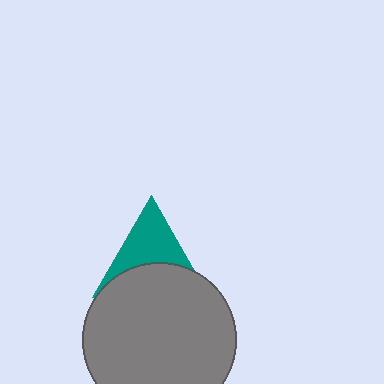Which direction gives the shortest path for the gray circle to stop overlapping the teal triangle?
Moving down gives the shortest separation.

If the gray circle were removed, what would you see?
You would see the complete teal triangle.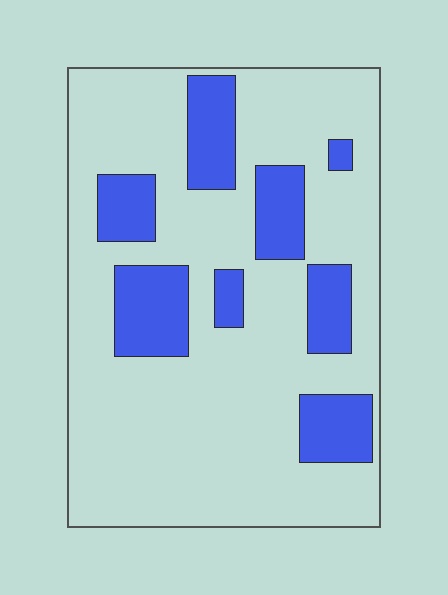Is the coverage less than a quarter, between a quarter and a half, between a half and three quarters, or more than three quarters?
Less than a quarter.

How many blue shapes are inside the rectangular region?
8.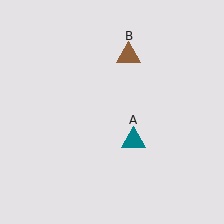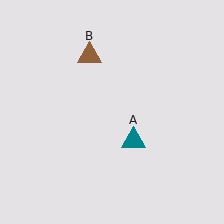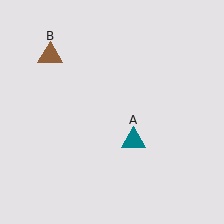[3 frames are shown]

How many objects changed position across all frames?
1 object changed position: brown triangle (object B).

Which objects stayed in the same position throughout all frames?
Teal triangle (object A) remained stationary.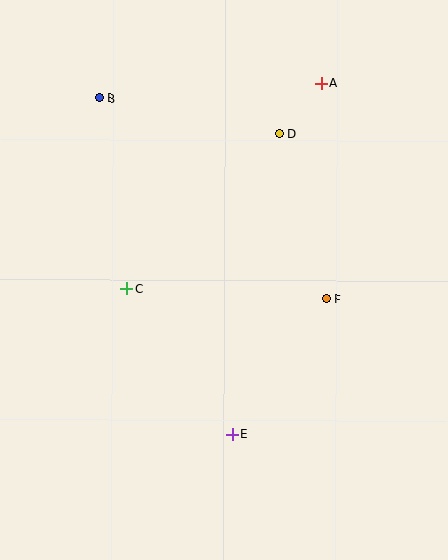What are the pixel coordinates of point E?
Point E is at (233, 434).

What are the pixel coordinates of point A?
Point A is at (321, 84).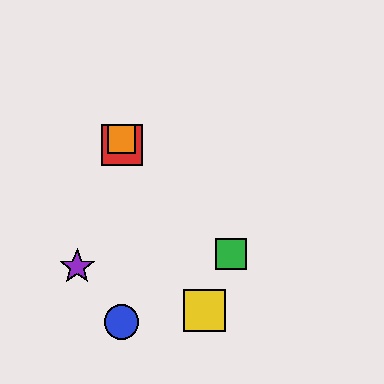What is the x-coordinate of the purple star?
The purple star is at x≈77.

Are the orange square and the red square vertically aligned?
Yes, both are at x≈122.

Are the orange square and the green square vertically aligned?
No, the orange square is at x≈122 and the green square is at x≈231.